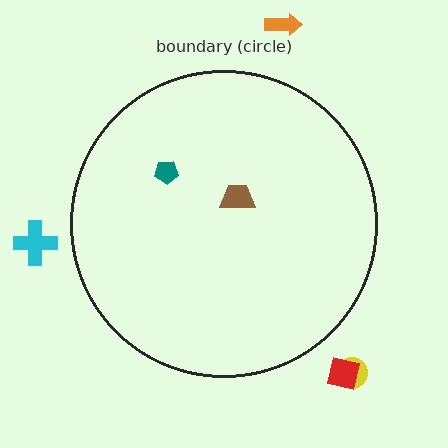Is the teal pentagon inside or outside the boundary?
Inside.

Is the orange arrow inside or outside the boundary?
Outside.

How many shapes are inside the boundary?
2 inside, 4 outside.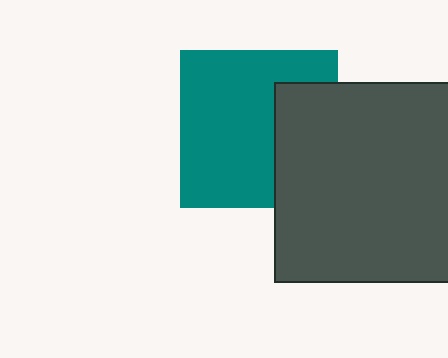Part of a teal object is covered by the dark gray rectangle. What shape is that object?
It is a square.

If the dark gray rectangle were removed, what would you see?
You would see the complete teal square.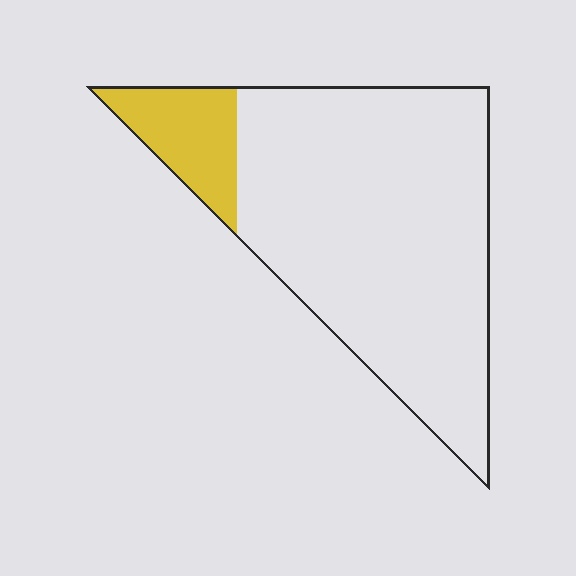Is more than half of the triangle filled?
No.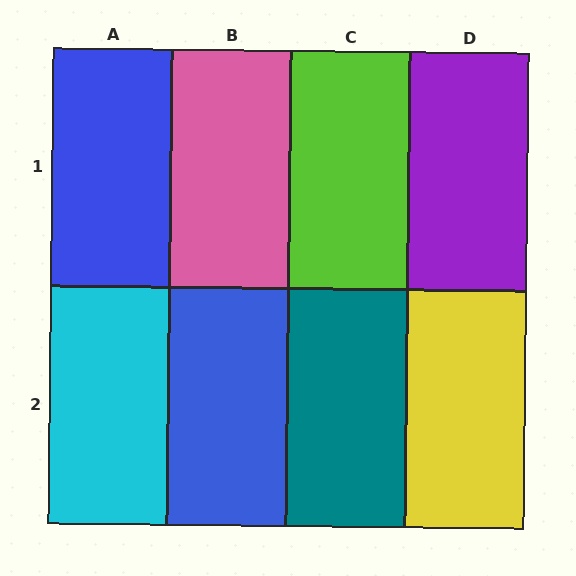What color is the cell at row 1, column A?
Blue.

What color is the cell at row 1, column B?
Pink.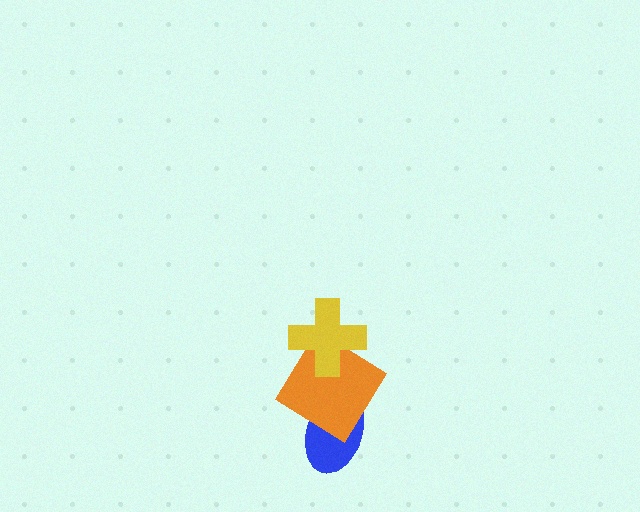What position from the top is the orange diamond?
The orange diamond is 2nd from the top.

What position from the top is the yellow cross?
The yellow cross is 1st from the top.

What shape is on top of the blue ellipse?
The orange diamond is on top of the blue ellipse.